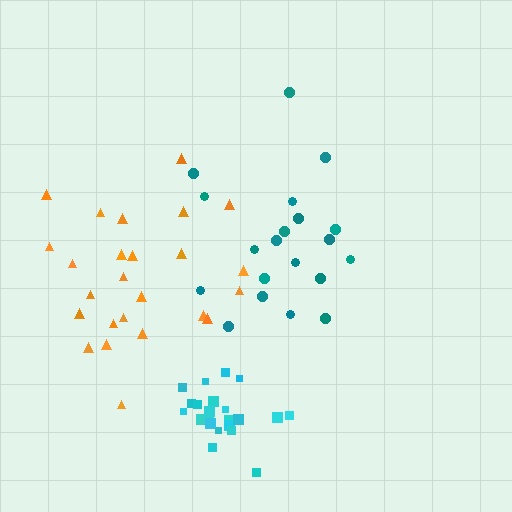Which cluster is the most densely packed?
Cyan.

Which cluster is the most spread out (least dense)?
Orange.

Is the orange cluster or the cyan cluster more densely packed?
Cyan.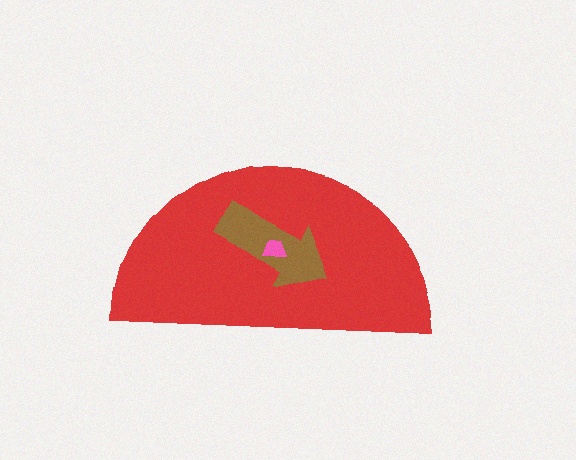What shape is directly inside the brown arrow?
The pink trapezoid.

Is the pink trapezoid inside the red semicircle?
Yes.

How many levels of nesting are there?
3.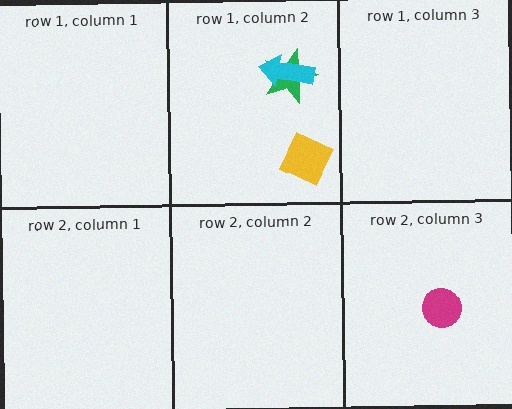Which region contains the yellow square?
The row 1, column 2 region.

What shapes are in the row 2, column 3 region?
The magenta circle.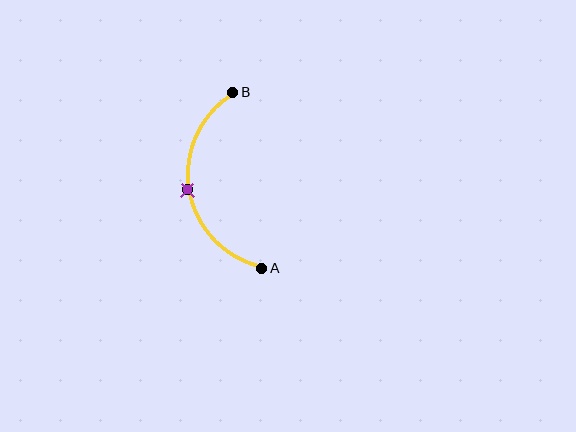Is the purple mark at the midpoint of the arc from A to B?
Yes. The purple mark lies on the arc at equal arc-length from both A and B — it is the arc midpoint.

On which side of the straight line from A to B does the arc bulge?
The arc bulges to the left of the straight line connecting A and B.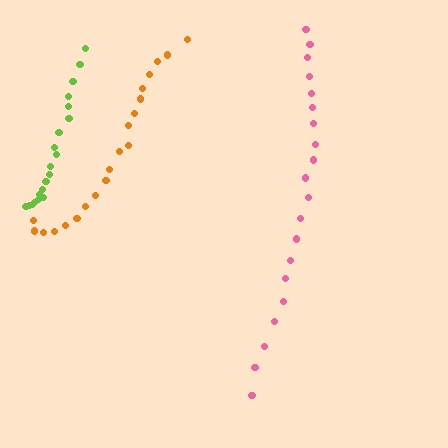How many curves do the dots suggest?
There are 3 distinct paths.